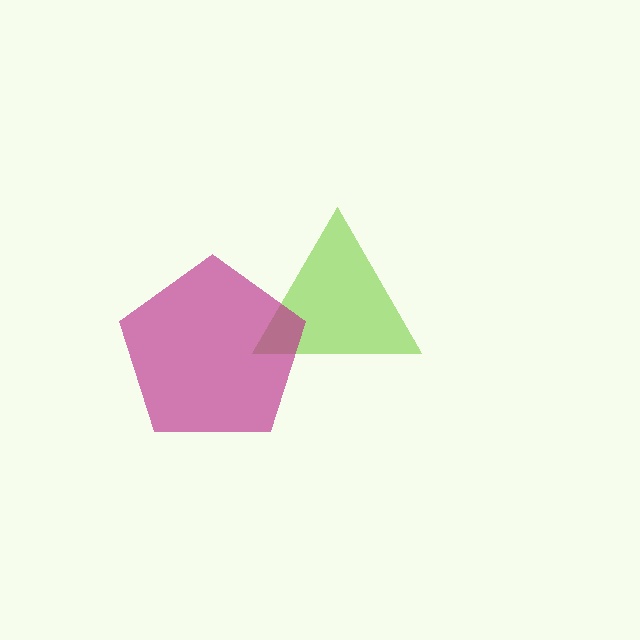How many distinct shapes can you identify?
There are 2 distinct shapes: a lime triangle, a magenta pentagon.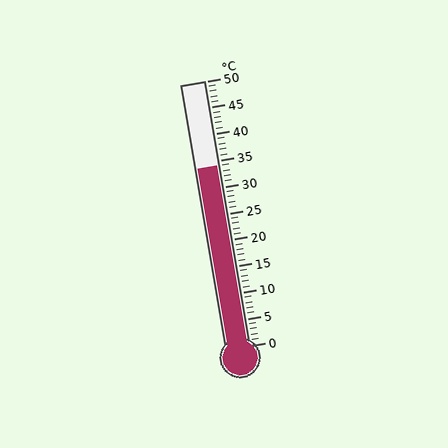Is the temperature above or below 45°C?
The temperature is below 45°C.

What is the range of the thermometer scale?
The thermometer scale ranges from 0°C to 50°C.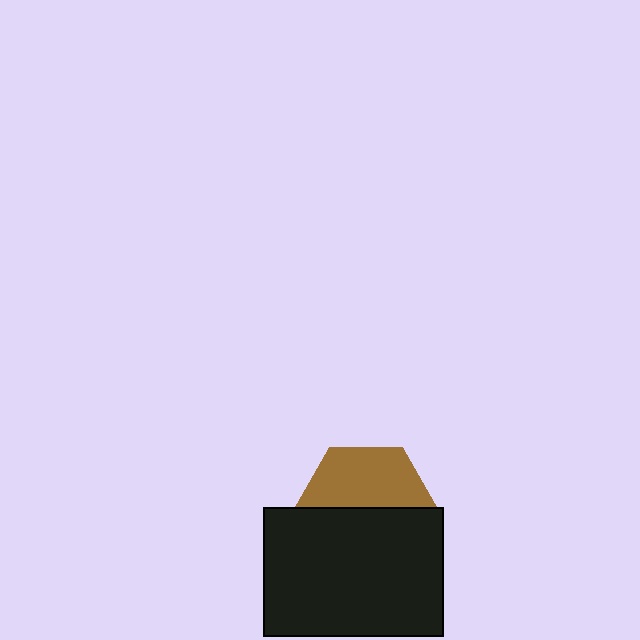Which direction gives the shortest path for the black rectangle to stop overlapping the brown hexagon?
Moving down gives the shortest separation.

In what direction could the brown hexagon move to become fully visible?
The brown hexagon could move up. That would shift it out from behind the black rectangle entirely.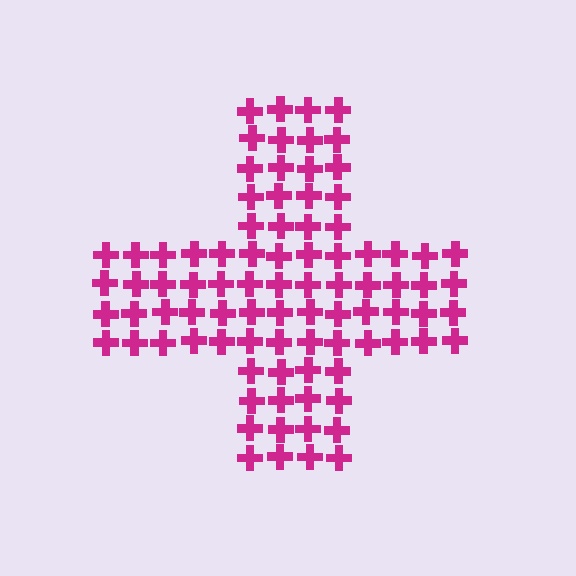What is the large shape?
The large shape is a cross.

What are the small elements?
The small elements are crosses.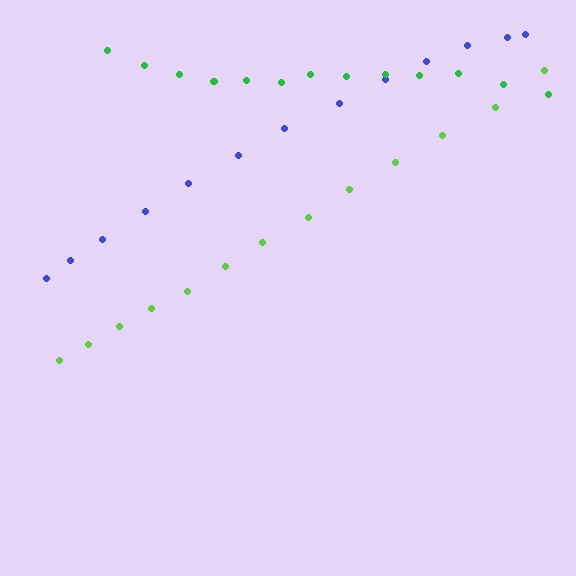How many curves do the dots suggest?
There are 3 distinct paths.